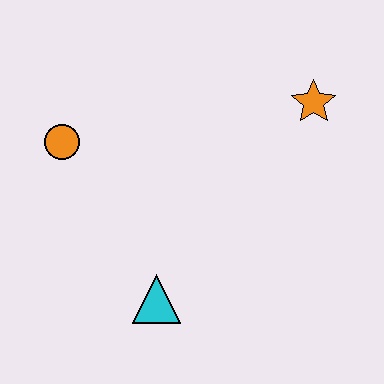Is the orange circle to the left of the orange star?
Yes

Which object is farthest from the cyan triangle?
The orange star is farthest from the cyan triangle.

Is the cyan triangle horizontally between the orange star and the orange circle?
Yes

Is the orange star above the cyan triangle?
Yes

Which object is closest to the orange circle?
The cyan triangle is closest to the orange circle.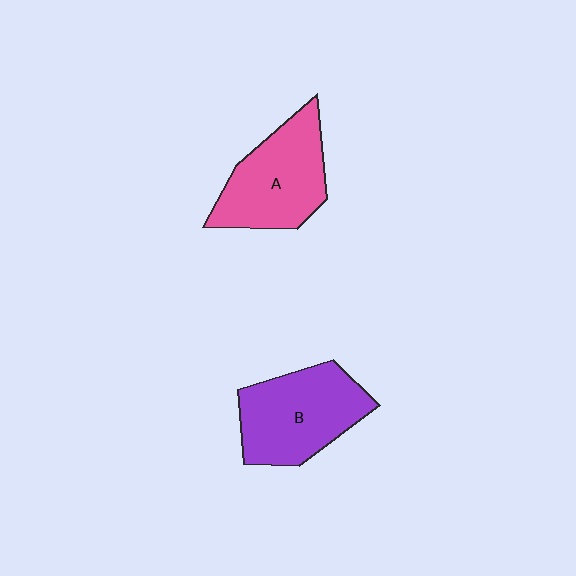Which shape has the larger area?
Shape B (purple).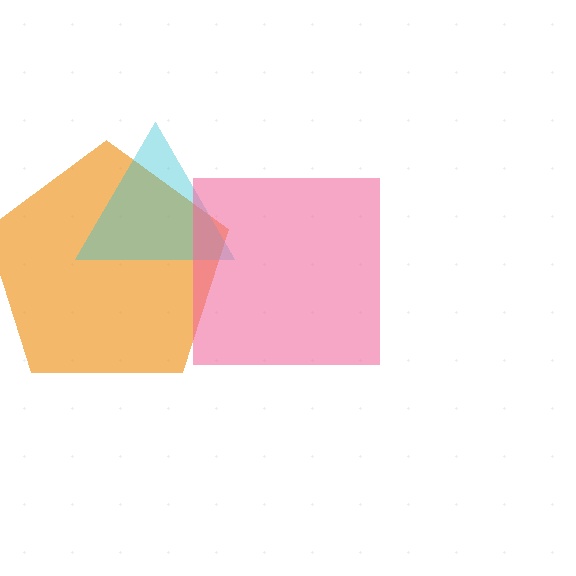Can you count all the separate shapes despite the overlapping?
Yes, there are 3 separate shapes.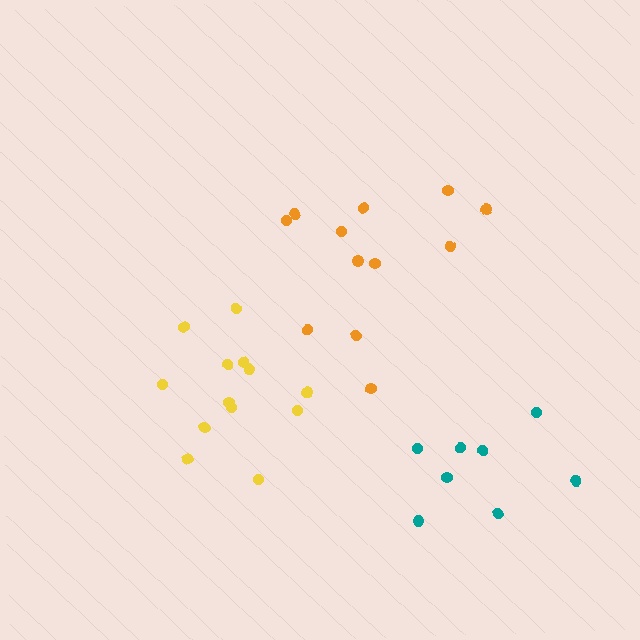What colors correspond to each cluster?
The clusters are colored: orange, yellow, teal.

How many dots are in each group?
Group 1: 12 dots, Group 2: 13 dots, Group 3: 8 dots (33 total).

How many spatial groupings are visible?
There are 3 spatial groupings.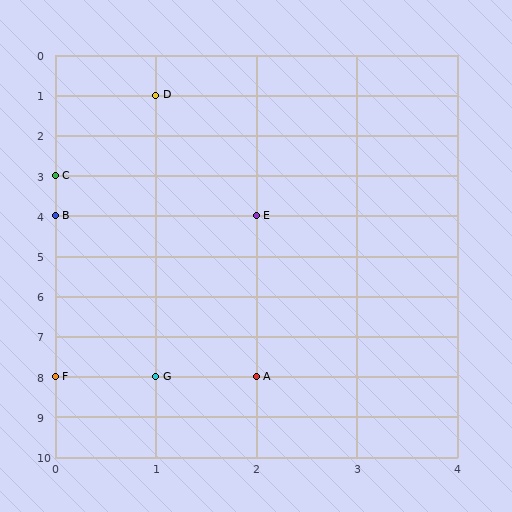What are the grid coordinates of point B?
Point B is at grid coordinates (0, 4).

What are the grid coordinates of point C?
Point C is at grid coordinates (0, 3).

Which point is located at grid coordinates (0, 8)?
Point F is at (0, 8).